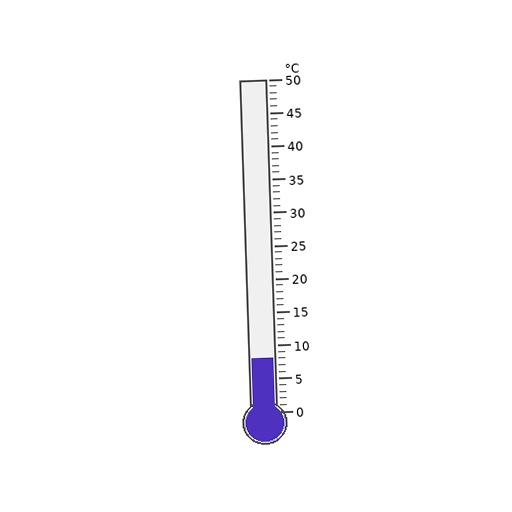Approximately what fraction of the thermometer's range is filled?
The thermometer is filled to approximately 15% of its range.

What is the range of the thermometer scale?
The thermometer scale ranges from 0°C to 50°C.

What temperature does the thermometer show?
The thermometer shows approximately 8°C.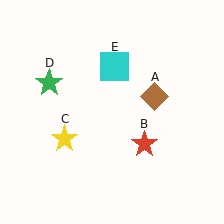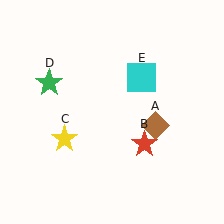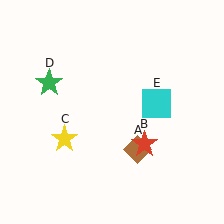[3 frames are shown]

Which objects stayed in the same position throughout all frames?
Red star (object B) and yellow star (object C) and green star (object D) remained stationary.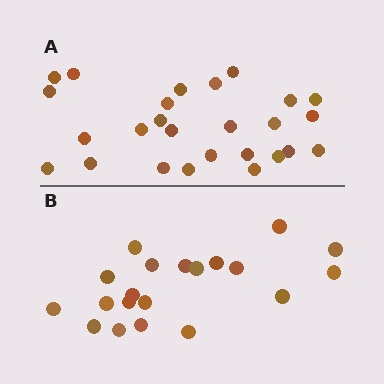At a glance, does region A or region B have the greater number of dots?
Region A (the top region) has more dots.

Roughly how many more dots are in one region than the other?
Region A has about 6 more dots than region B.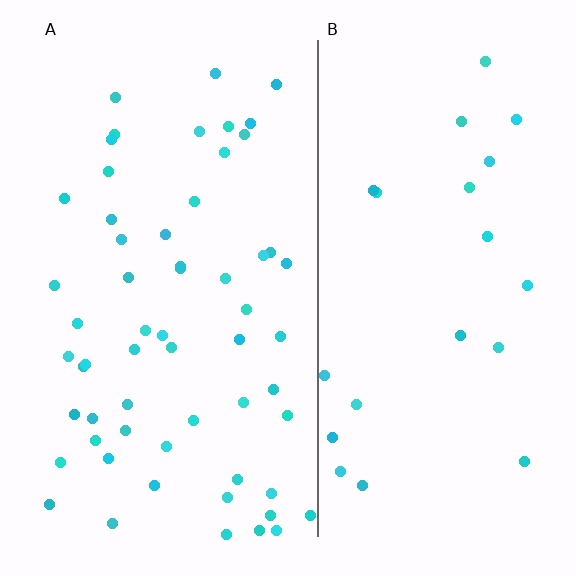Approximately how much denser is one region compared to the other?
Approximately 2.7× — region A over region B.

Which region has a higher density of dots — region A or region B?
A (the left).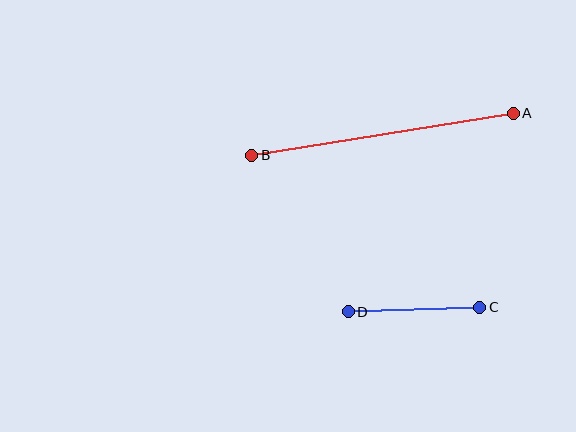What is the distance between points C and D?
The distance is approximately 132 pixels.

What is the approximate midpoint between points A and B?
The midpoint is at approximately (383, 134) pixels.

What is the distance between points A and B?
The distance is approximately 265 pixels.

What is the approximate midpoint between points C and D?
The midpoint is at approximately (414, 309) pixels.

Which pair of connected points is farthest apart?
Points A and B are farthest apart.